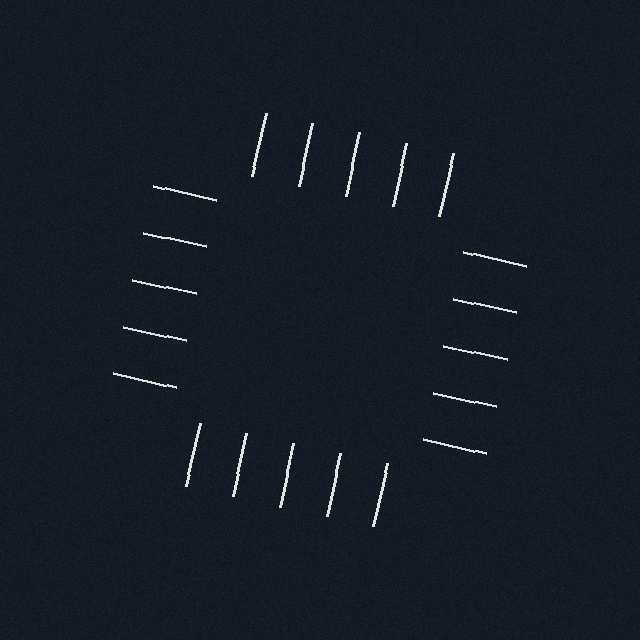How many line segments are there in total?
20 — 5 along each of the 4 edges.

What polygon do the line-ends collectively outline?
An illusory square — the line segments terminate on its edges but no continuous stroke is drawn.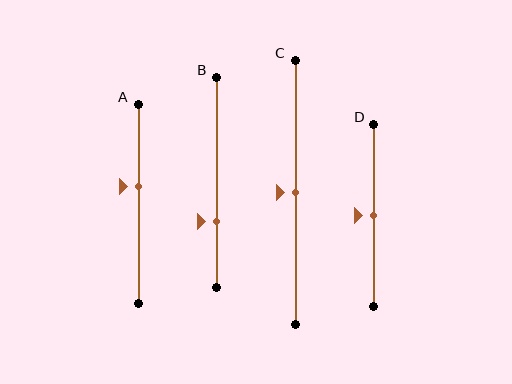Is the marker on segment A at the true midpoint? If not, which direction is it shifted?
No, the marker on segment A is shifted upward by about 9% of the segment length.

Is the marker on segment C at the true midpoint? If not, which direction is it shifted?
Yes, the marker on segment C is at the true midpoint.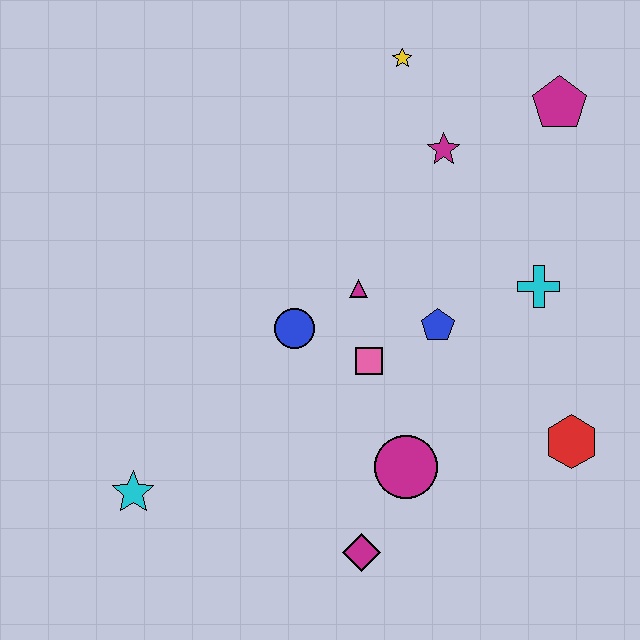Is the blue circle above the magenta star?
No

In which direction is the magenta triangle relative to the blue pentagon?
The magenta triangle is to the left of the blue pentagon.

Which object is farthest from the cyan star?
The magenta pentagon is farthest from the cyan star.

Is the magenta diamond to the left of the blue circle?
No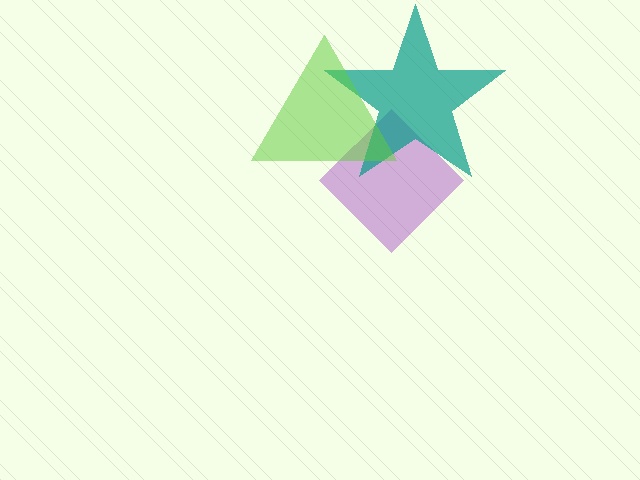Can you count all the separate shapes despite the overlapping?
Yes, there are 3 separate shapes.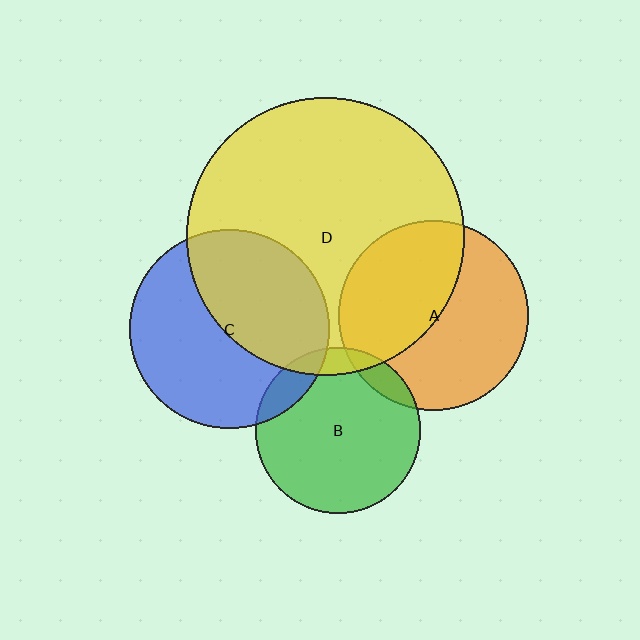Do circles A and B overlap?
Yes.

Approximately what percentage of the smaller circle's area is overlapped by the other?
Approximately 10%.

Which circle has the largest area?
Circle D (yellow).